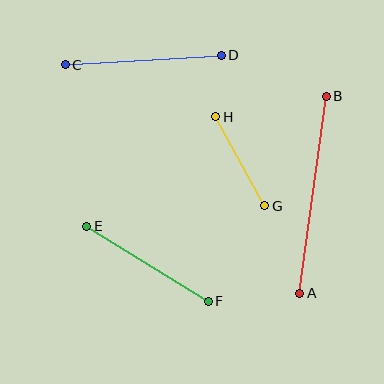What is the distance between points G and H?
The distance is approximately 102 pixels.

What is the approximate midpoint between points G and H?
The midpoint is at approximately (240, 161) pixels.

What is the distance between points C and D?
The distance is approximately 156 pixels.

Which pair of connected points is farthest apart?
Points A and B are farthest apart.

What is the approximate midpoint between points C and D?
The midpoint is at approximately (143, 60) pixels.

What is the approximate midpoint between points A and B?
The midpoint is at approximately (313, 195) pixels.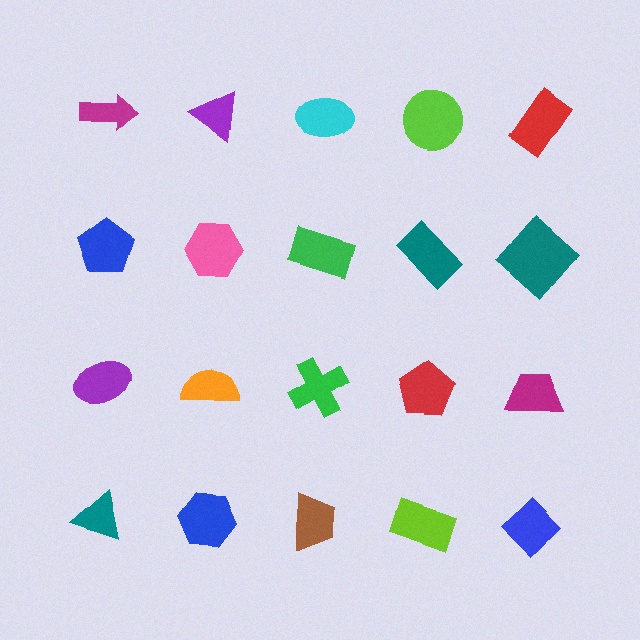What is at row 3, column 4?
A red pentagon.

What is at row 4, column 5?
A blue diamond.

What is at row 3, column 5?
A magenta trapezoid.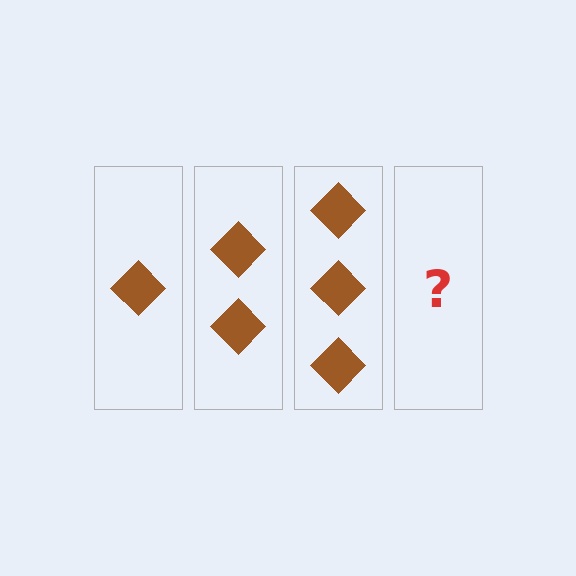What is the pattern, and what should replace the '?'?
The pattern is that each step adds one more diamond. The '?' should be 4 diamonds.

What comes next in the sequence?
The next element should be 4 diamonds.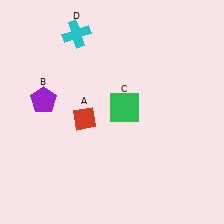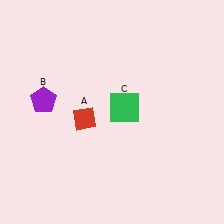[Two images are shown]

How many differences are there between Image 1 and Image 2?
There is 1 difference between the two images.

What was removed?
The cyan cross (D) was removed in Image 2.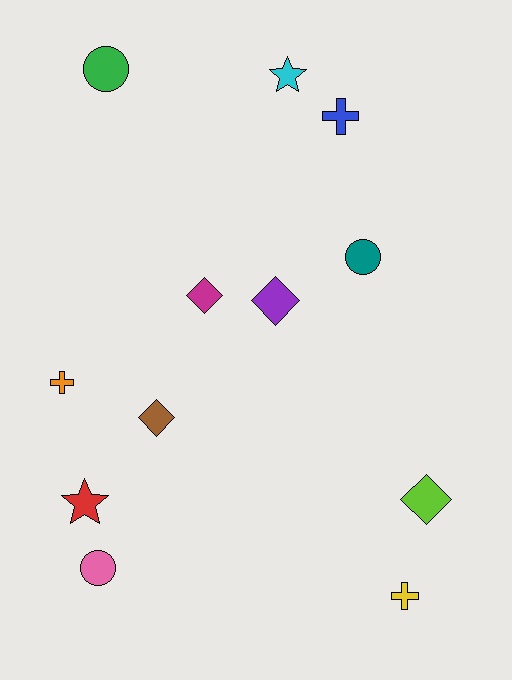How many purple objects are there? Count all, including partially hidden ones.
There is 1 purple object.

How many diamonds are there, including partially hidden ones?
There are 4 diamonds.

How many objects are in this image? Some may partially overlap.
There are 12 objects.